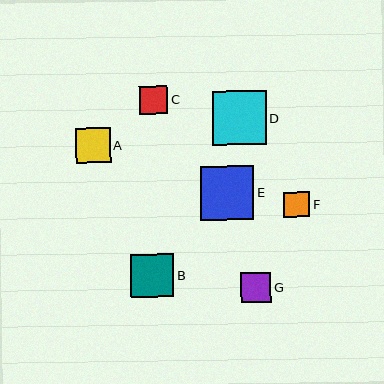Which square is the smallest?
Square F is the smallest with a size of approximately 26 pixels.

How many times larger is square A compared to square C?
Square A is approximately 1.2 times the size of square C.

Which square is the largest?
Square D is the largest with a size of approximately 54 pixels.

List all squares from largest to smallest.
From largest to smallest: D, E, B, A, G, C, F.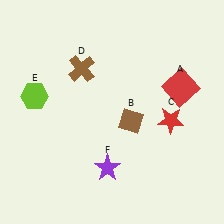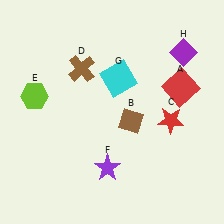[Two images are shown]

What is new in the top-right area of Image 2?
A purple diamond (H) was added in the top-right area of Image 2.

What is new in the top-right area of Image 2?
A cyan square (G) was added in the top-right area of Image 2.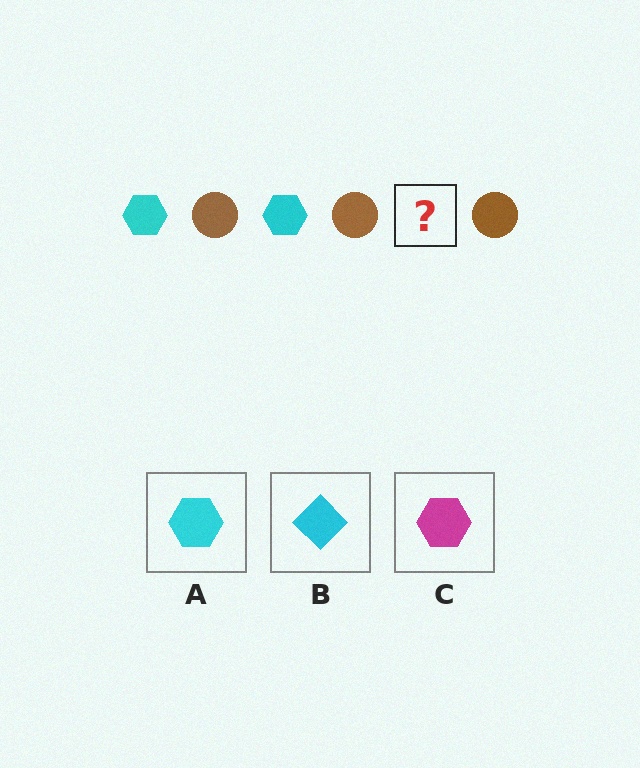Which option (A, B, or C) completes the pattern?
A.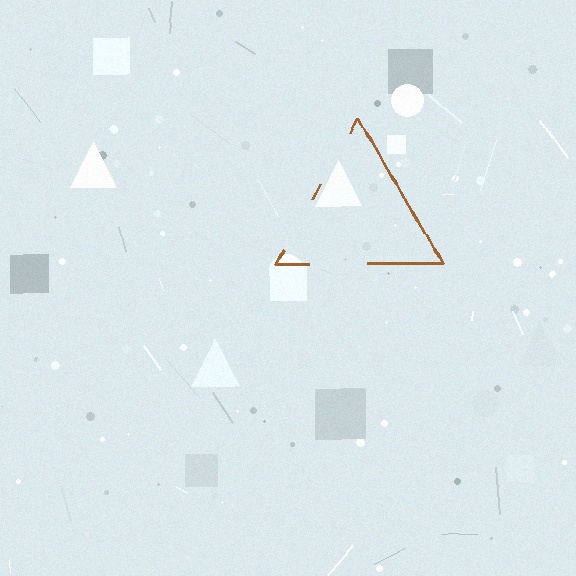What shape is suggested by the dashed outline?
The dashed outline suggests a triangle.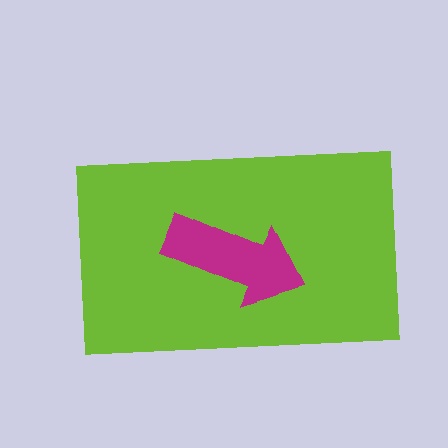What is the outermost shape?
The lime rectangle.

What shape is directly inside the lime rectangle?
The magenta arrow.